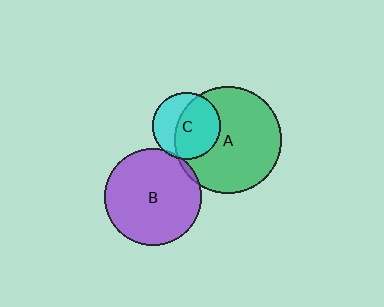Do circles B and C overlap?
Yes.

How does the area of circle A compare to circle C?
Approximately 2.6 times.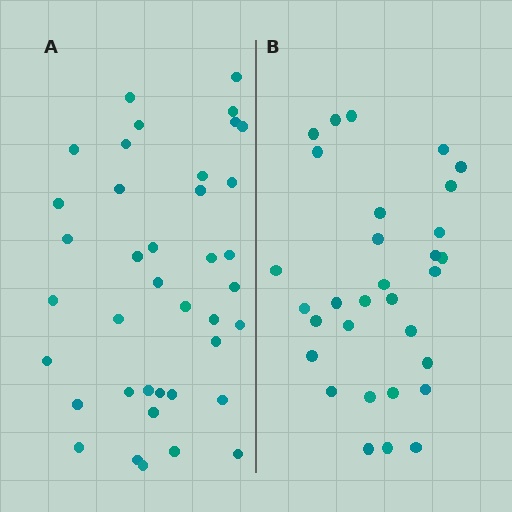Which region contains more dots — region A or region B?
Region A (the left region) has more dots.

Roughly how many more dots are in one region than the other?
Region A has roughly 8 or so more dots than region B.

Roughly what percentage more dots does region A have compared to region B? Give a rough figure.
About 25% more.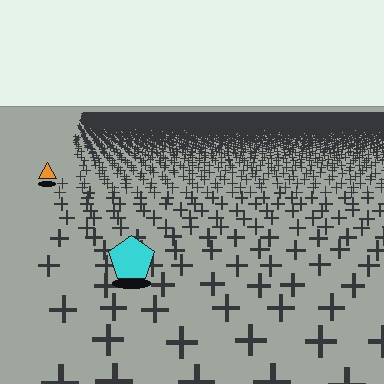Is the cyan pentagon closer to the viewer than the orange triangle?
Yes. The cyan pentagon is closer — you can tell from the texture gradient: the ground texture is coarser near it.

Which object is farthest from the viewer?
The orange triangle is farthest from the viewer. It appears smaller and the ground texture around it is denser.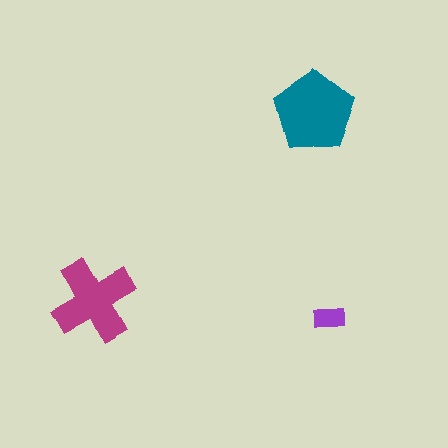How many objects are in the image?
There are 3 objects in the image.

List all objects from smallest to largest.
The purple rectangle, the magenta cross, the teal pentagon.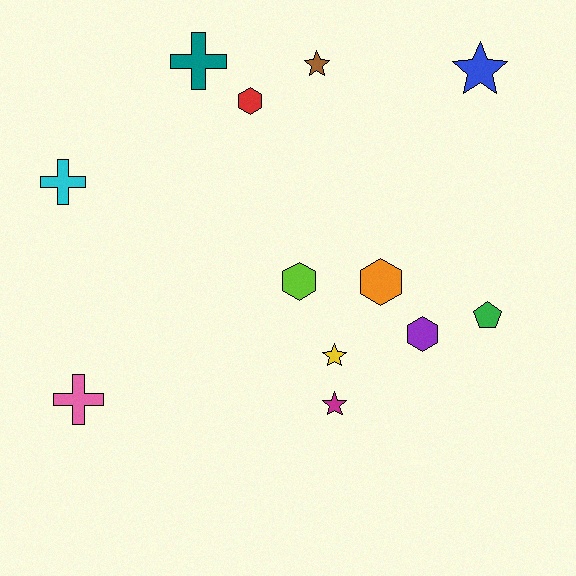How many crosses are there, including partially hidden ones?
There are 3 crosses.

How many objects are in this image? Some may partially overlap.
There are 12 objects.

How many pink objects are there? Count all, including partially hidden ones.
There is 1 pink object.